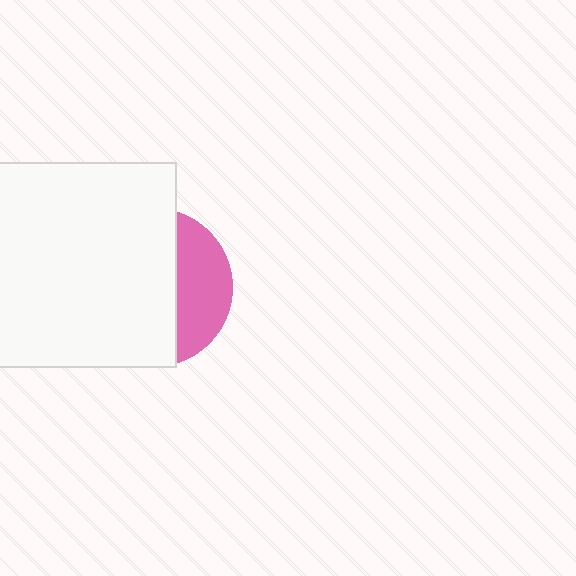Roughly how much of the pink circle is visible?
A small part of it is visible (roughly 31%).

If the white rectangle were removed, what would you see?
You would see the complete pink circle.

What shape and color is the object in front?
The object in front is a white rectangle.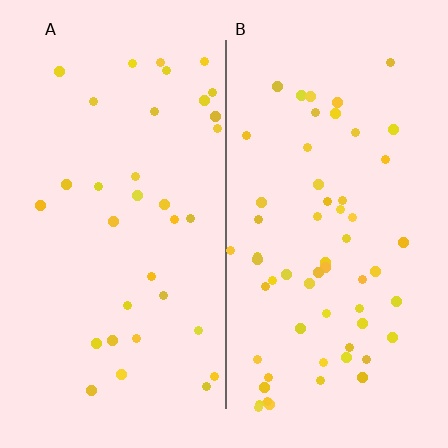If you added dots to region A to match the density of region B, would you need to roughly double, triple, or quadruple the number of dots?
Approximately double.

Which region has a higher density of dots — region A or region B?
B (the right).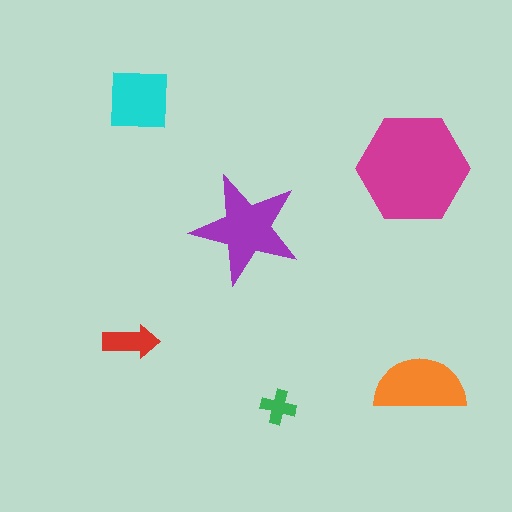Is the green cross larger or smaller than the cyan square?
Smaller.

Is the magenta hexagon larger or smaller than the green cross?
Larger.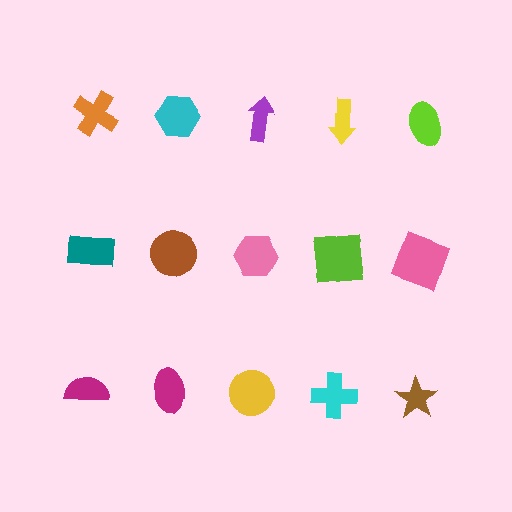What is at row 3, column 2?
A magenta ellipse.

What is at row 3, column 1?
A magenta semicircle.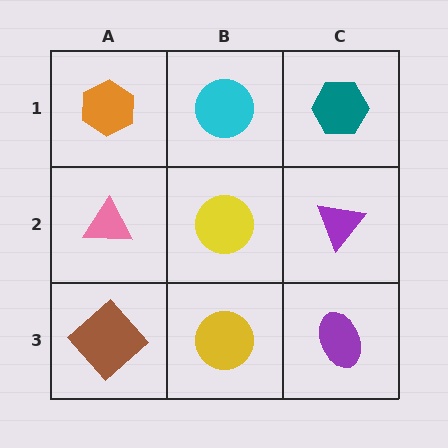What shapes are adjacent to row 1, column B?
A yellow circle (row 2, column B), an orange hexagon (row 1, column A), a teal hexagon (row 1, column C).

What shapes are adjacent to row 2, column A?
An orange hexagon (row 1, column A), a brown diamond (row 3, column A), a yellow circle (row 2, column B).